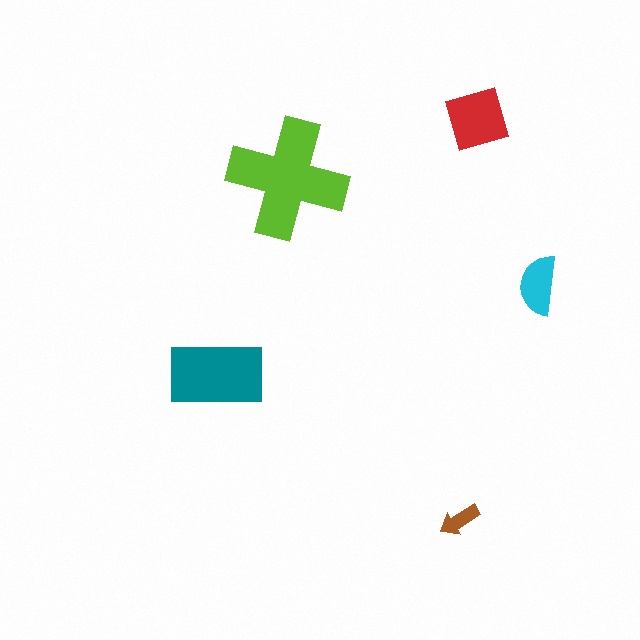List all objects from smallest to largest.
The brown arrow, the cyan semicircle, the red diamond, the teal rectangle, the lime cross.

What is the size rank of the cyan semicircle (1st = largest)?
4th.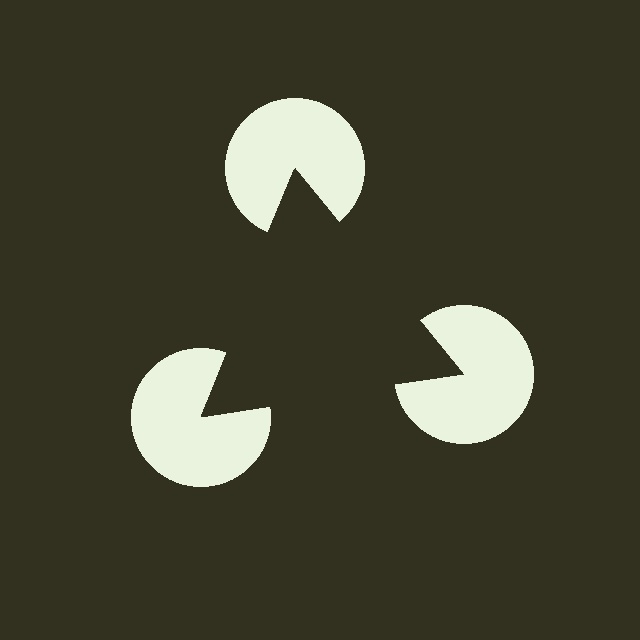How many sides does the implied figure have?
3 sides.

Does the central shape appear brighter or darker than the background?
It typically appears slightly darker than the background, even though no actual brightness change is drawn.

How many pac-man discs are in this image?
There are 3 — one at each vertex of the illusory triangle.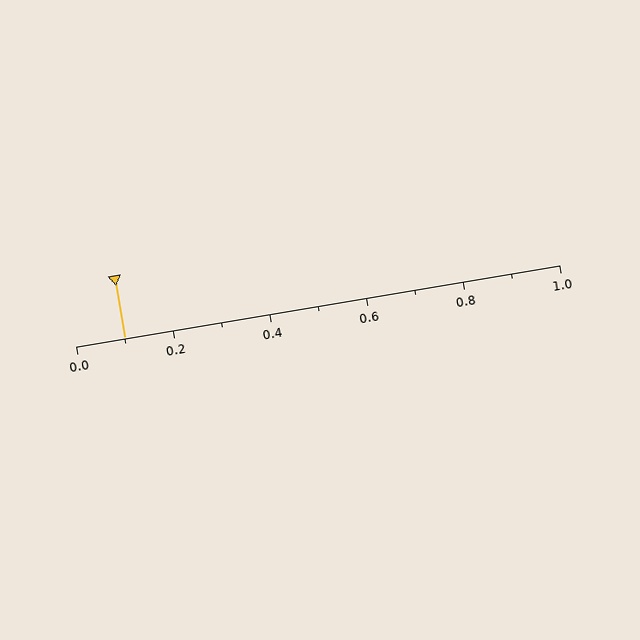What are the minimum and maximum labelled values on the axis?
The axis runs from 0.0 to 1.0.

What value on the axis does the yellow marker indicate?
The marker indicates approximately 0.1.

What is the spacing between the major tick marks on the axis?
The major ticks are spaced 0.2 apart.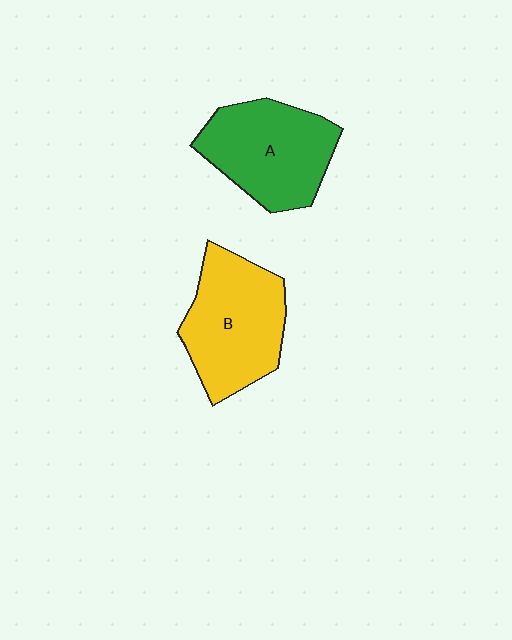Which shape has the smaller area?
Shape A (green).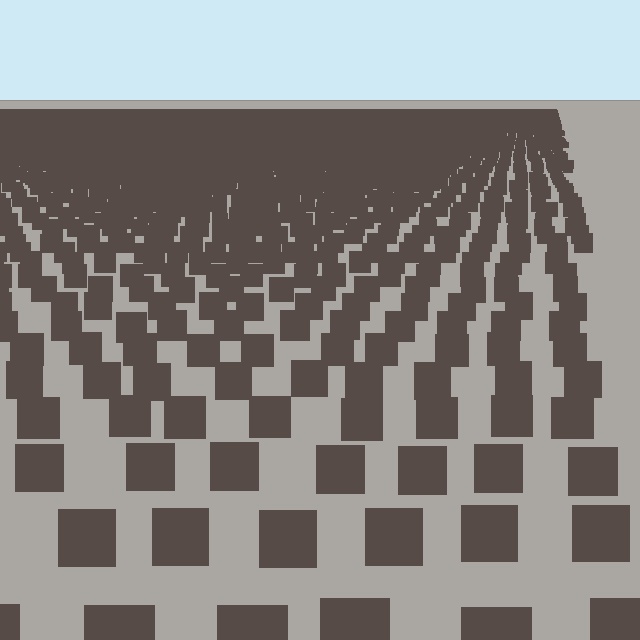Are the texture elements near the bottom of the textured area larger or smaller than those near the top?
Larger. Near the bottom, elements are closer to the viewer and appear at a bigger on-screen size.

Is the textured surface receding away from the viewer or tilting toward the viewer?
The surface is receding away from the viewer. Texture elements get smaller and denser toward the top.